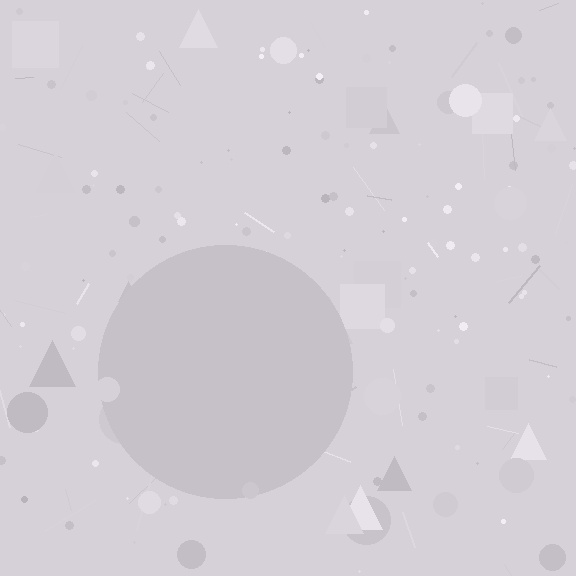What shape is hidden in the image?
A circle is hidden in the image.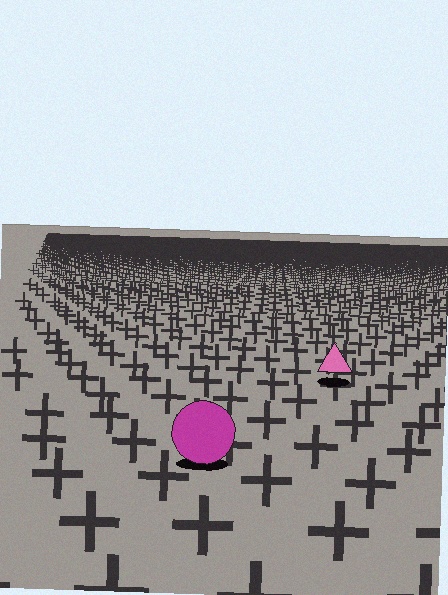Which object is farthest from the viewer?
The pink triangle is farthest from the viewer. It appears smaller and the ground texture around it is denser.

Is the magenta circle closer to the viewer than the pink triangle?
Yes. The magenta circle is closer — you can tell from the texture gradient: the ground texture is coarser near it.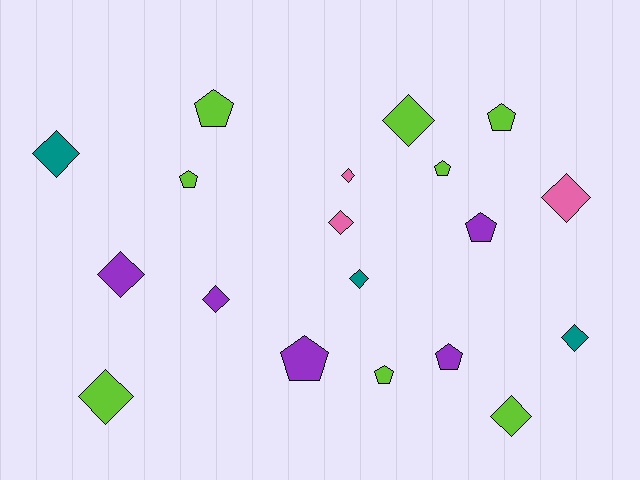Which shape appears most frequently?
Diamond, with 11 objects.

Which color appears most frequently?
Lime, with 8 objects.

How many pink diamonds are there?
There are 3 pink diamonds.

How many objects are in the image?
There are 19 objects.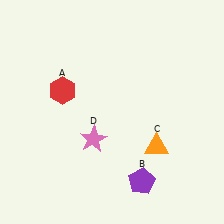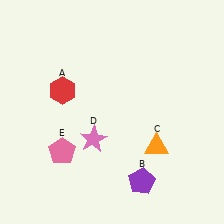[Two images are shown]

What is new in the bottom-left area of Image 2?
A pink pentagon (E) was added in the bottom-left area of Image 2.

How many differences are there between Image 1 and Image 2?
There is 1 difference between the two images.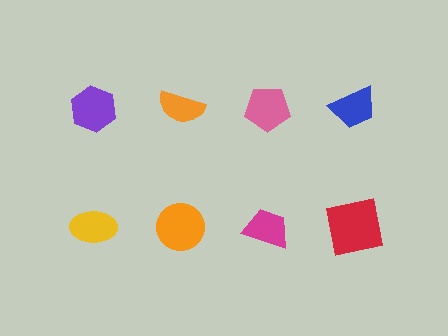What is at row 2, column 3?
A magenta trapezoid.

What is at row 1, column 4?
A blue trapezoid.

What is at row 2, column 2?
An orange circle.